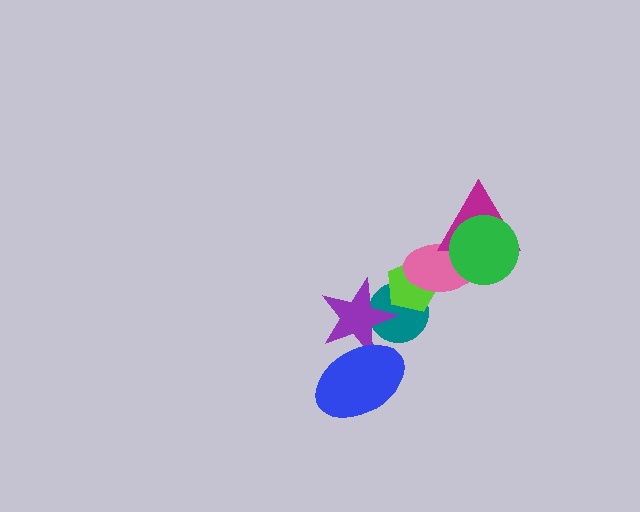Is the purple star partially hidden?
Yes, it is partially covered by another shape.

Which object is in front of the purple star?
The blue ellipse is in front of the purple star.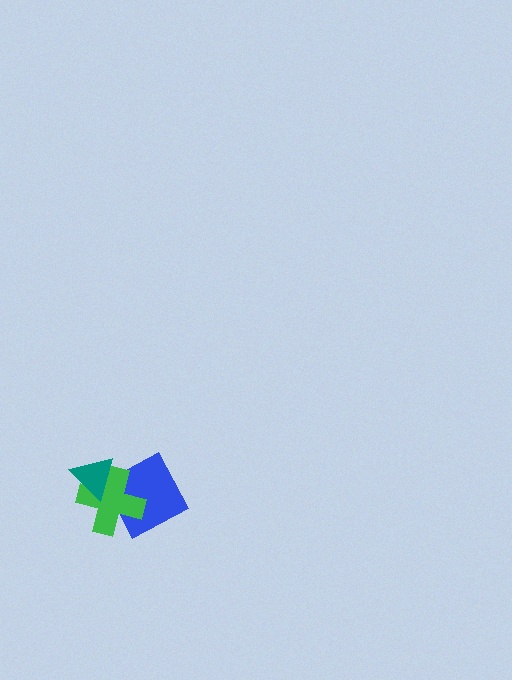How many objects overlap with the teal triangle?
2 objects overlap with the teal triangle.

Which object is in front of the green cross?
The teal triangle is in front of the green cross.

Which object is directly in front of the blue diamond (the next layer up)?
The green cross is directly in front of the blue diamond.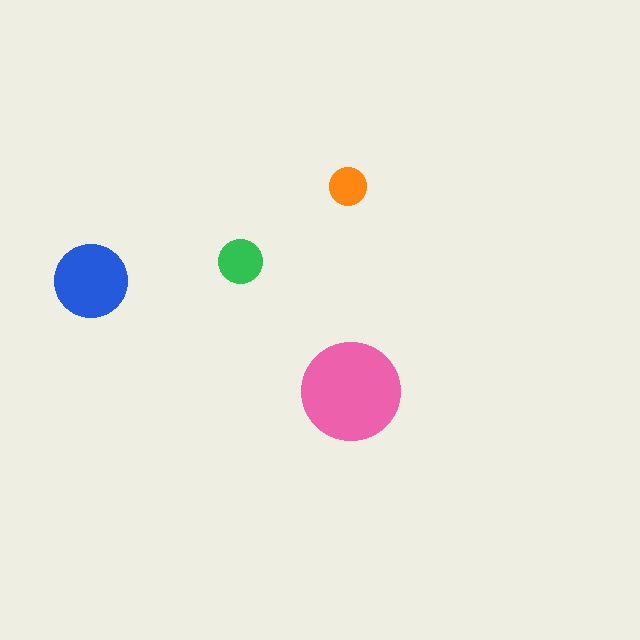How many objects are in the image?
There are 4 objects in the image.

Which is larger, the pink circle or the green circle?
The pink one.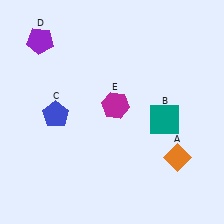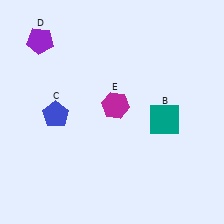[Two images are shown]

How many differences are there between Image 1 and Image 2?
There is 1 difference between the two images.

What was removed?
The orange diamond (A) was removed in Image 2.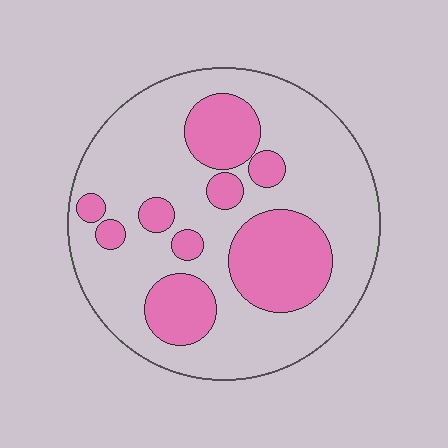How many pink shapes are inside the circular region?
9.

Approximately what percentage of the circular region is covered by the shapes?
Approximately 30%.